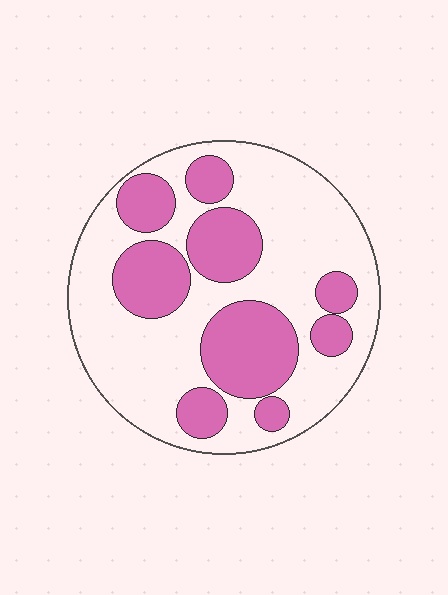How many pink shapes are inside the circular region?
9.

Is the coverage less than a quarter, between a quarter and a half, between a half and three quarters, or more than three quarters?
Between a quarter and a half.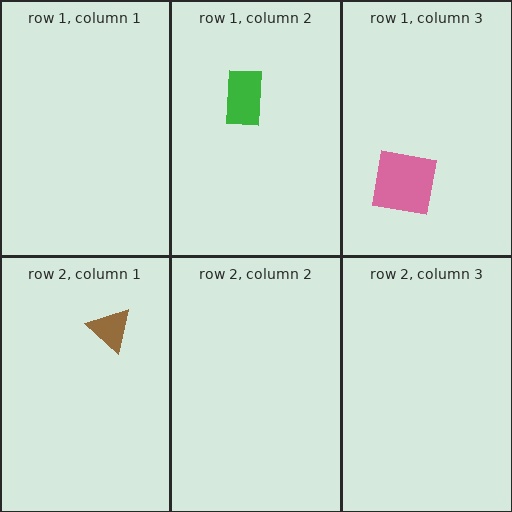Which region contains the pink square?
The row 1, column 3 region.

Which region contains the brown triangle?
The row 2, column 1 region.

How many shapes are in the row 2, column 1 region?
1.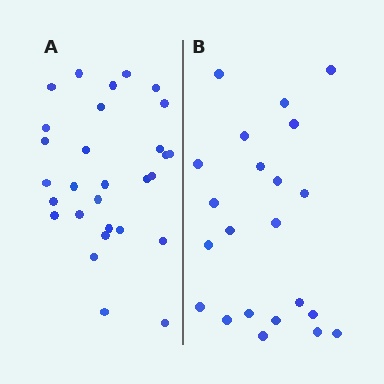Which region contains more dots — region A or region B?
Region A (the left region) has more dots.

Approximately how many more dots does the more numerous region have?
Region A has roughly 8 or so more dots than region B.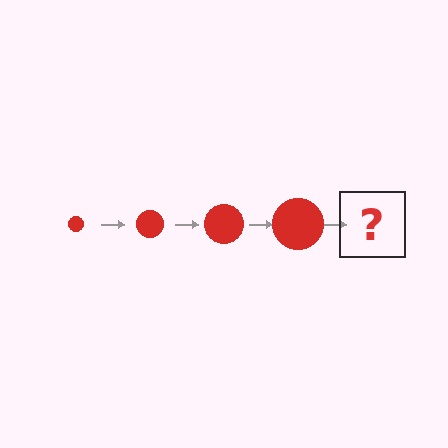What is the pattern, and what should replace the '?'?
The pattern is that the circle gets progressively larger each step. The '?' should be a red circle, larger than the previous one.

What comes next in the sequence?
The next element should be a red circle, larger than the previous one.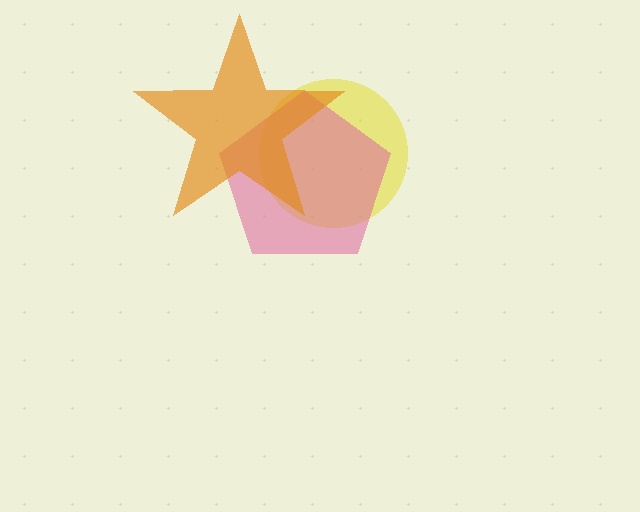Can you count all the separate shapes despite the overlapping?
Yes, there are 3 separate shapes.